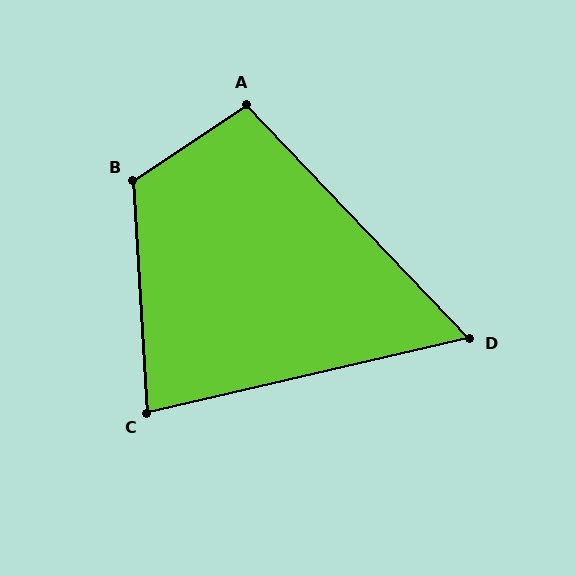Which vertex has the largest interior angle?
B, at approximately 121 degrees.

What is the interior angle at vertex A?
Approximately 100 degrees (obtuse).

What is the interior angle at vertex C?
Approximately 80 degrees (acute).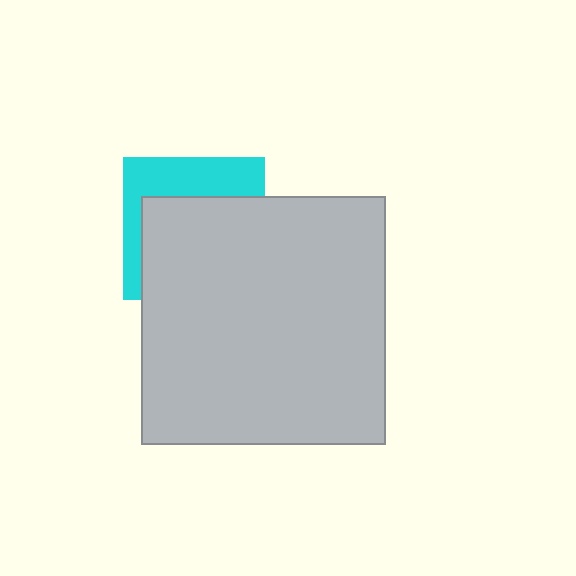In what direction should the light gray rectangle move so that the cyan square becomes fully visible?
The light gray rectangle should move down. That is the shortest direction to clear the overlap and leave the cyan square fully visible.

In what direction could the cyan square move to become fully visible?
The cyan square could move up. That would shift it out from behind the light gray rectangle entirely.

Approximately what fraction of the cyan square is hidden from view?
Roughly 64% of the cyan square is hidden behind the light gray rectangle.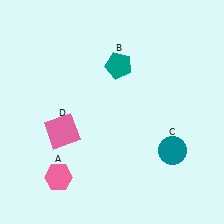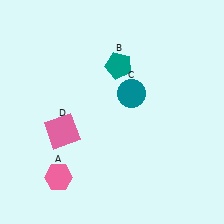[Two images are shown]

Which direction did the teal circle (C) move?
The teal circle (C) moved up.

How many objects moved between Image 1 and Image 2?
1 object moved between the two images.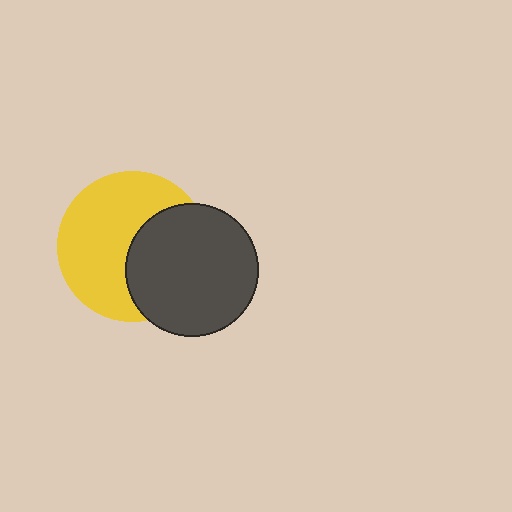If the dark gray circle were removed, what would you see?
You would see the complete yellow circle.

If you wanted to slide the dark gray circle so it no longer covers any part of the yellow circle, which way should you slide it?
Slide it right — that is the most direct way to separate the two shapes.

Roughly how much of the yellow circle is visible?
About half of it is visible (roughly 60%).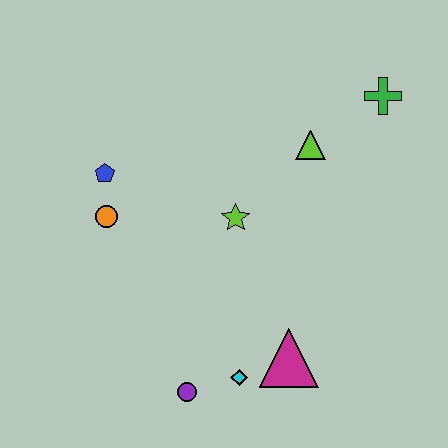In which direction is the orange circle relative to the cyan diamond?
The orange circle is above the cyan diamond.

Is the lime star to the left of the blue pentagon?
No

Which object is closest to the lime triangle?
The green cross is closest to the lime triangle.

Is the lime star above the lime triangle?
No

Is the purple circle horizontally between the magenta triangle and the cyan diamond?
No